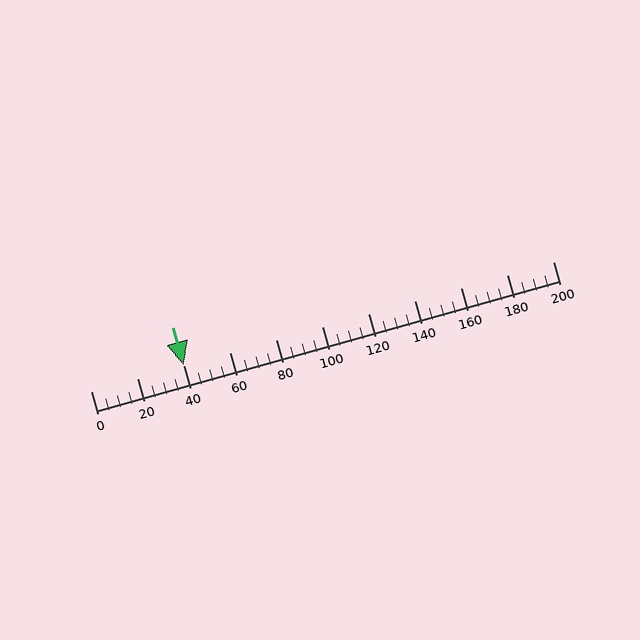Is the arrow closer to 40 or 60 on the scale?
The arrow is closer to 40.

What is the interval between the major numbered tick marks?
The major tick marks are spaced 20 units apart.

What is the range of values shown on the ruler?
The ruler shows values from 0 to 200.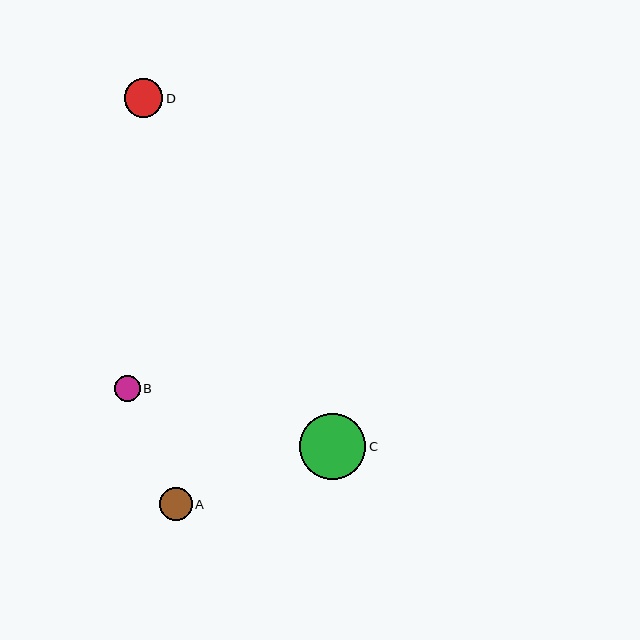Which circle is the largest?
Circle C is the largest with a size of approximately 66 pixels.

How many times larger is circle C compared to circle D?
Circle C is approximately 1.7 times the size of circle D.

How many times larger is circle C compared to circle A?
Circle C is approximately 2.0 times the size of circle A.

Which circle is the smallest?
Circle B is the smallest with a size of approximately 26 pixels.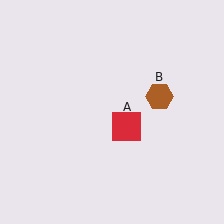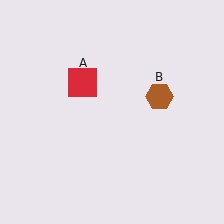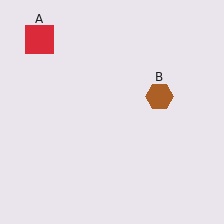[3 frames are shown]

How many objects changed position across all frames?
1 object changed position: red square (object A).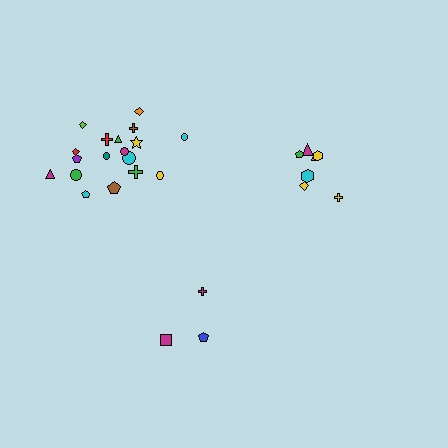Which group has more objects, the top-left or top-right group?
The top-left group.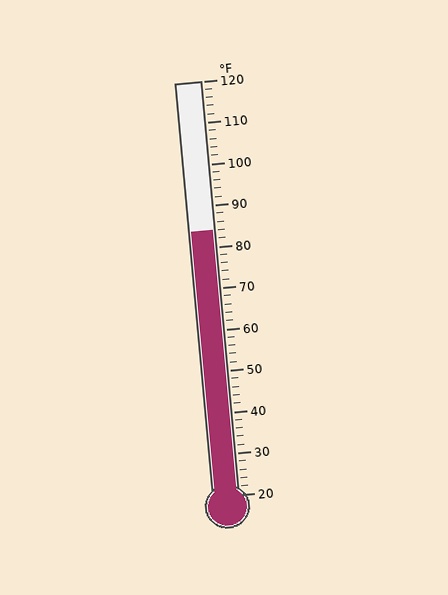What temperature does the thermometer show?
The thermometer shows approximately 84°F.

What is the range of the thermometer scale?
The thermometer scale ranges from 20°F to 120°F.